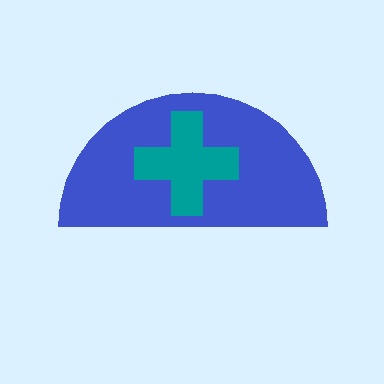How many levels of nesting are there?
2.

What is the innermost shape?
The teal cross.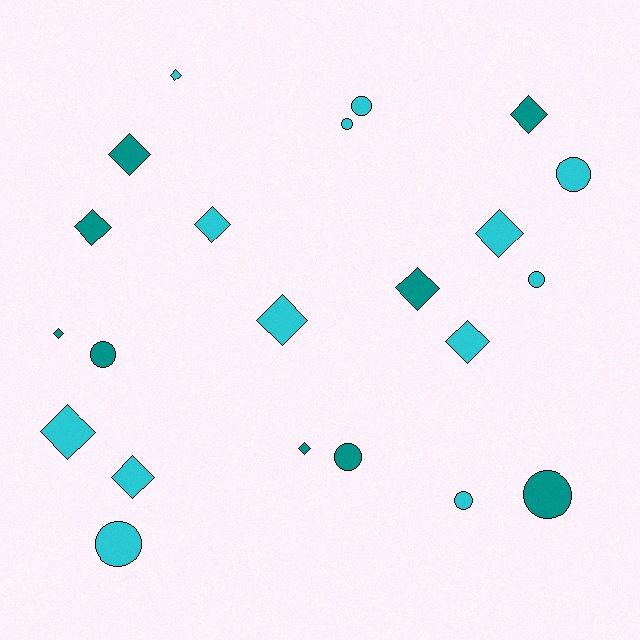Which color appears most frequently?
Cyan, with 13 objects.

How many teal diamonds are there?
There are 6 teal diamonds.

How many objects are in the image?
There are 22 objects.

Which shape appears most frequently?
Diamond, with 13 objects.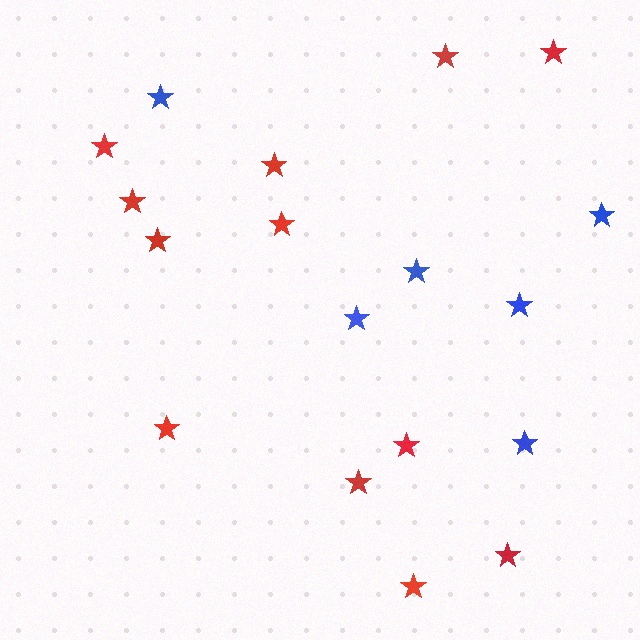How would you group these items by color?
There are 2 groups: one group of blue stars (6) and one group of red stars (12).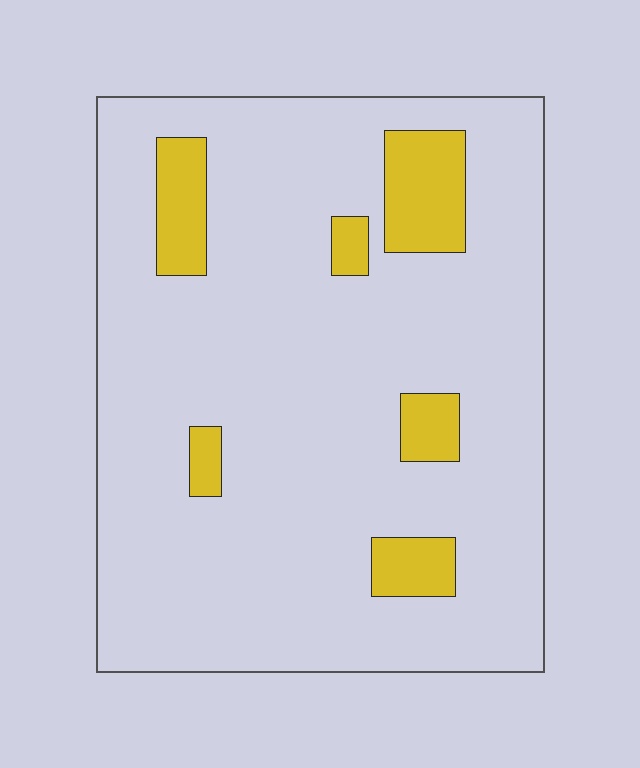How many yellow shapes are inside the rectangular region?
6.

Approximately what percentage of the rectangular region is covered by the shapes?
Approximately 10%.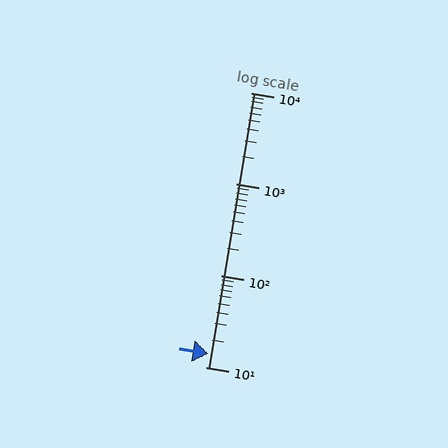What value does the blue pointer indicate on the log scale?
The pointer indicates approximately 14.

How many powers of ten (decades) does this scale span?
The scale spans 3 decades, from 10 to 10000.